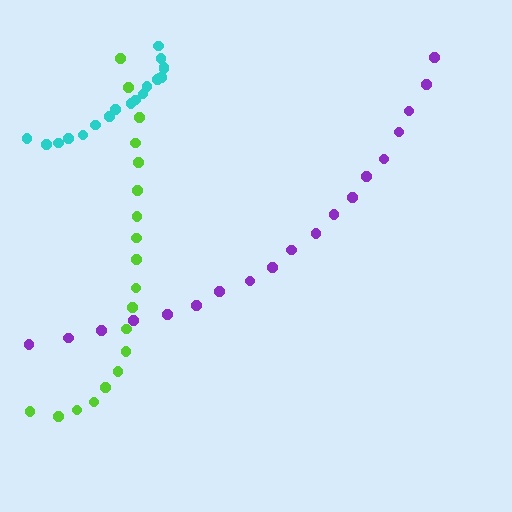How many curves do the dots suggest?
There are 3 distinct paths.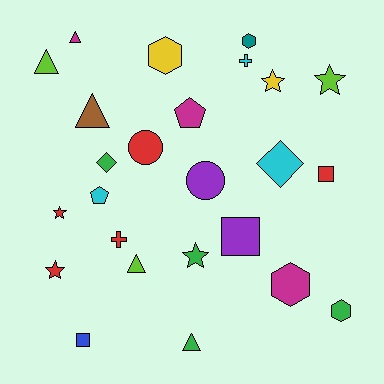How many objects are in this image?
There are 25 objects.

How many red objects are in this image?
There are 5 red objects.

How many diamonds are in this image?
There are 2 diamonds.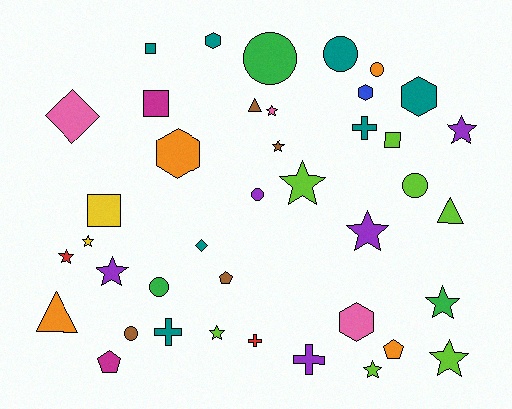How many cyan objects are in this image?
There are no cyan objects.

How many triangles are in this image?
There are 3 triangles.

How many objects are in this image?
There are 40 objects.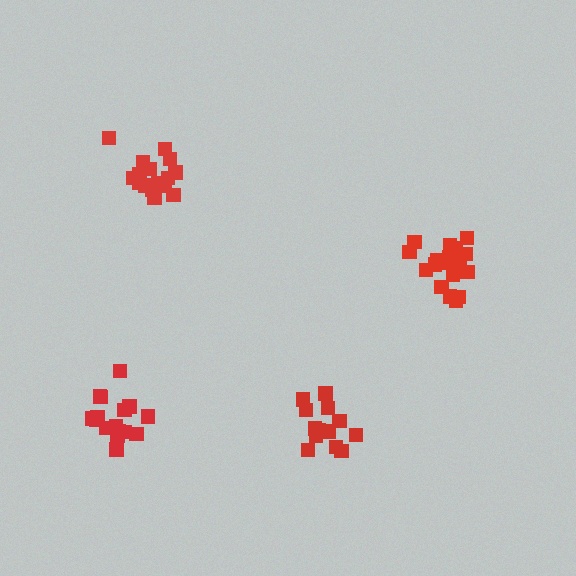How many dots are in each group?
Group 1: 17 dots, Group 2: 13 dots, Group 3: 19 dots, Group 4: 16 dots (65 total).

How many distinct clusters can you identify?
There are 4 distinct clusters.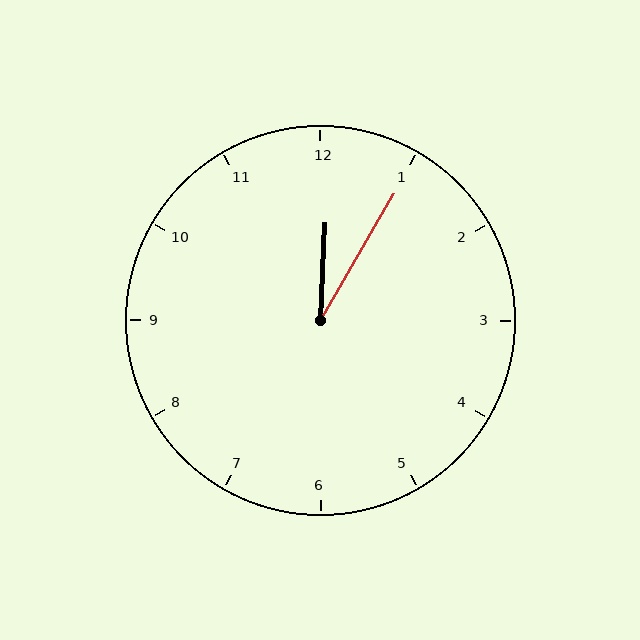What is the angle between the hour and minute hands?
Approximately 28 degrees.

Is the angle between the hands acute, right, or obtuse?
It is acute.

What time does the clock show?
12:05.